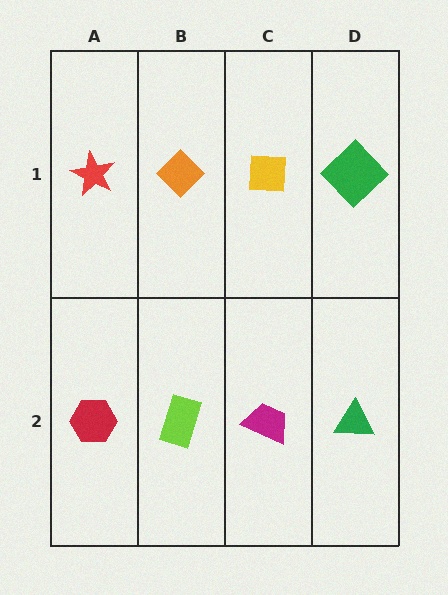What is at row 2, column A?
A red hexagon.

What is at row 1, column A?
A red star.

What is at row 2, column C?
A magenta trapezoid.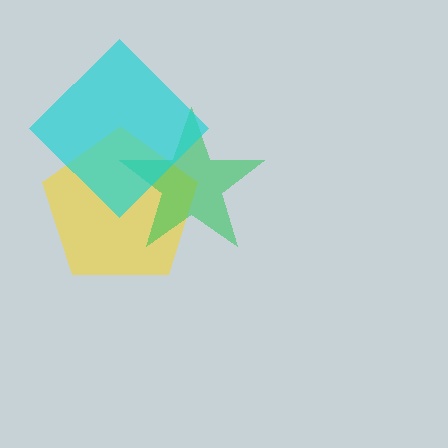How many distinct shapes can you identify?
There are 3 distinct shapes: a yellow pentagon, a green star, a cyan diamond.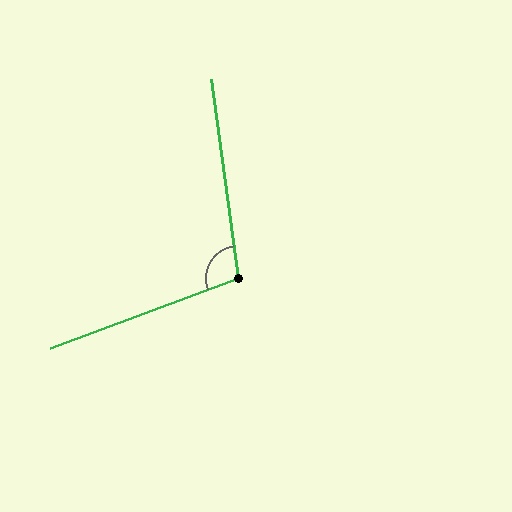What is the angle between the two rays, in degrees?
Approximately 103 degrees.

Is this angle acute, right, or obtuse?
It is obtuse.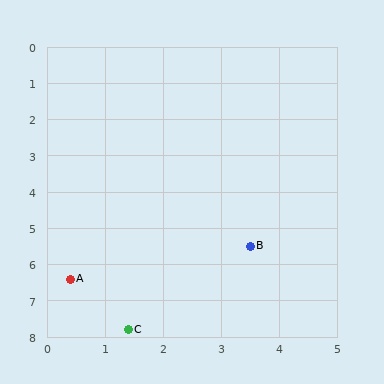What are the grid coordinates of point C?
Point C is at approximately (1.4, 7.8).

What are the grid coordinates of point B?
Point B is at approximately (3.5, 5.5).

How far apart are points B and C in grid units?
Points B and C are about 3.1 grid units apart.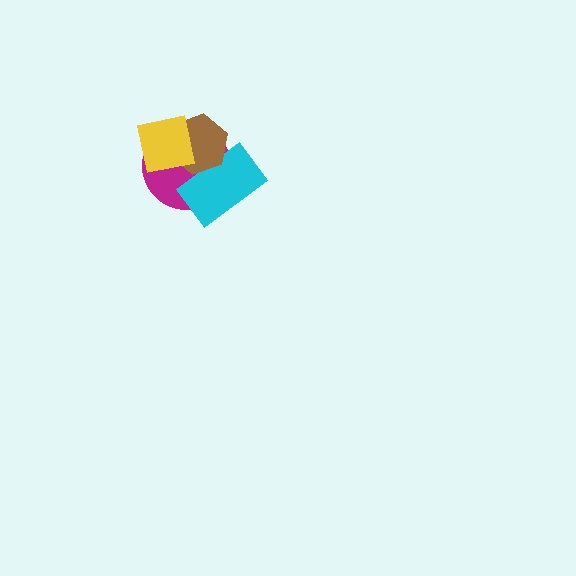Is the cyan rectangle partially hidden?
Yes, it is partially covered by another shape.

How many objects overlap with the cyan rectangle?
2 objects overlap with the cyan rectangle.